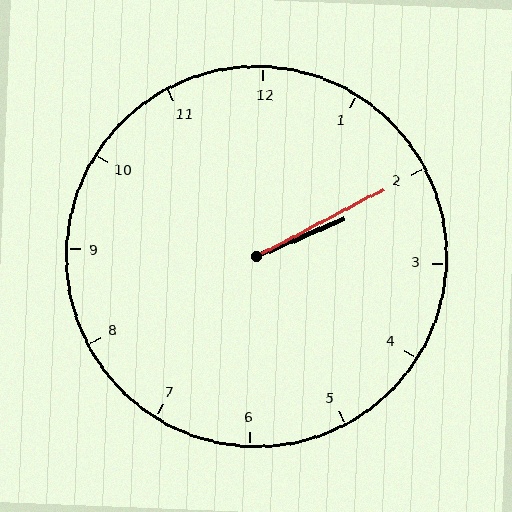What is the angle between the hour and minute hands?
Approximately 5 degrees.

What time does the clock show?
2:10.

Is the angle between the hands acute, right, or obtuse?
It is acute.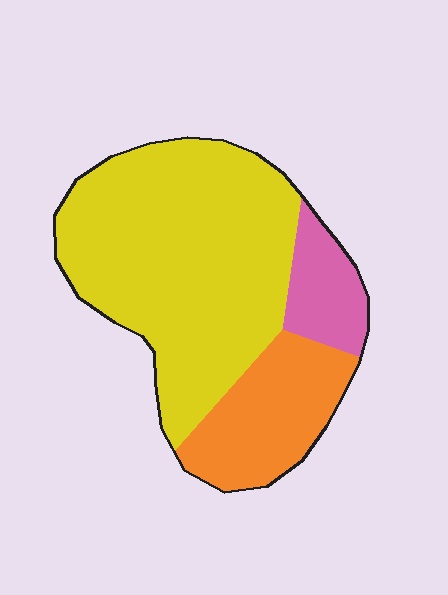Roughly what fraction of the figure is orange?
Orange takes up about one quarter (1/4) of the figure.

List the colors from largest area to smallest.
From largest to smallest: yellow, orange, pink.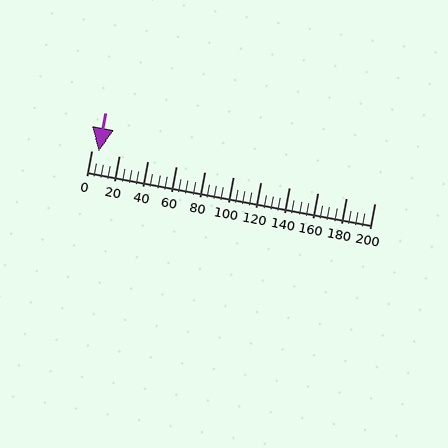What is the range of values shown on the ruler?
The ruler shows values from 0 to 200.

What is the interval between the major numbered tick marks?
The major tick marks are spaced 20 units apart.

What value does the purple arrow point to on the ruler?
The purple arrow points to approximately 5.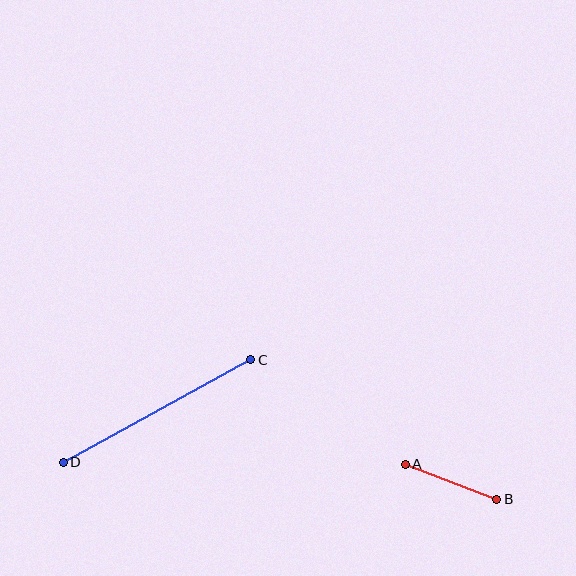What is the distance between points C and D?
The distance is approximately 213 pixels.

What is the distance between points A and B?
The distance is approximately 98 pixels.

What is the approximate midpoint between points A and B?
The midpoint is at approximately (451, 482) pixels.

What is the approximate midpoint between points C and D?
The midpoint is at approximately (157, 411) pixels.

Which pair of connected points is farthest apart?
Points C and D are farthest apart.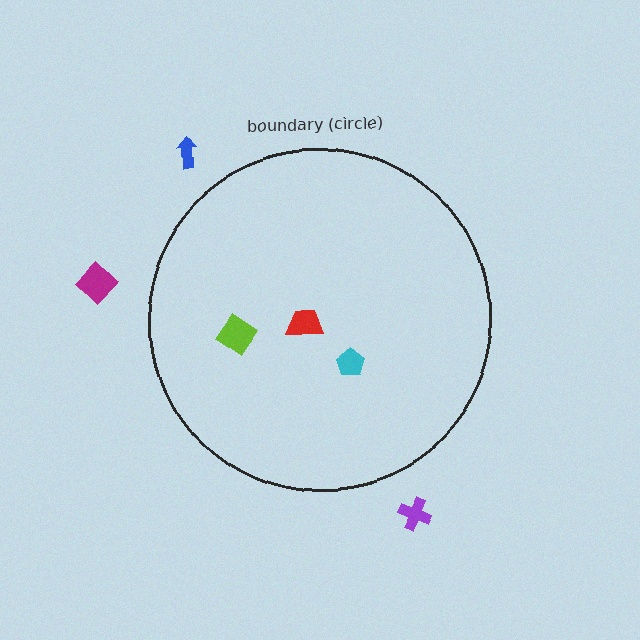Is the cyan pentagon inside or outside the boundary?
Inside.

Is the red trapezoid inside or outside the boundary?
Inside.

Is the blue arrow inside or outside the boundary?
Outside.